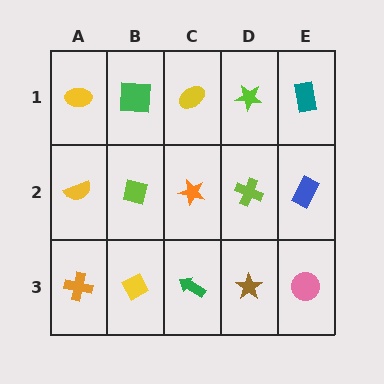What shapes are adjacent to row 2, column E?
A teal rectangle (row 1, column E), a pink circle (row 3, column E), a lime cross (row 2, column D).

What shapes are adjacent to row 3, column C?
An orange star (row 2, column C), a yellow diamond (row 3, column B), a brown star (row 3, column D).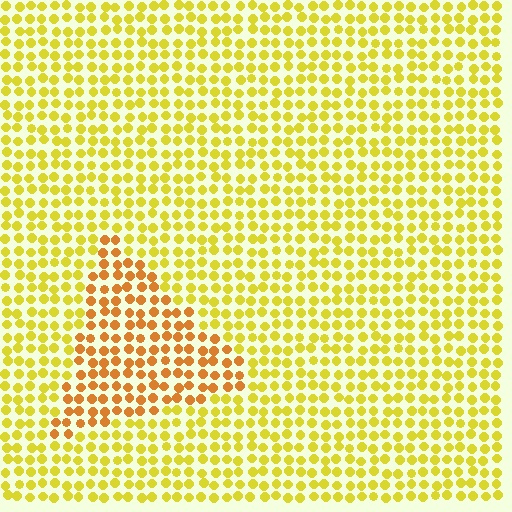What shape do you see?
I see a triangle.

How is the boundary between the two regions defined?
The boundary is defined purely by a slight shift in hue (about 30 degrees). Spacing, size, and orientation are identical on both sides.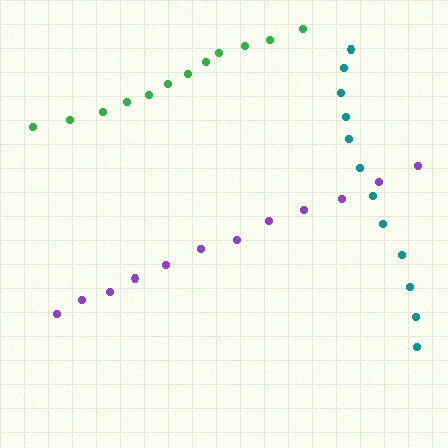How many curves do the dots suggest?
There are 3 distinct paths.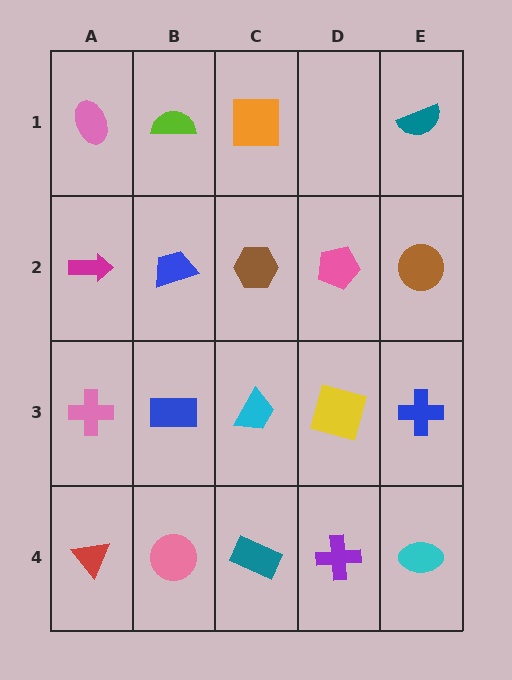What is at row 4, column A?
A red triangle.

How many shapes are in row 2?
5 shapes.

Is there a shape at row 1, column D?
No, that cell is empty.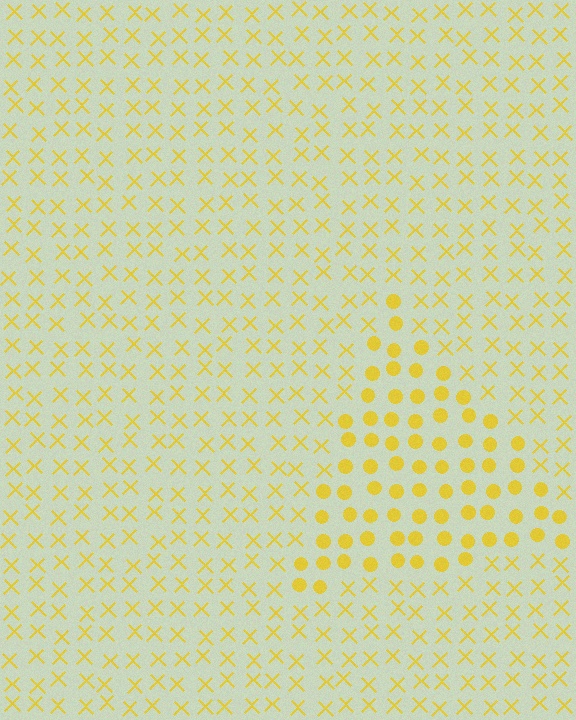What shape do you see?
I see a triangle.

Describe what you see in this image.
The image is filled with small yellow elements arranged in a uniform grid. A triangle-shaped region contains circles, while the surrounding area contains X marks. The boundary is defined purely by the change in element shape.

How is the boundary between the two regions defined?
The boundary is defined by a change in element shape: circles inside vs. X marks outside. All elements share the same color and spacing.